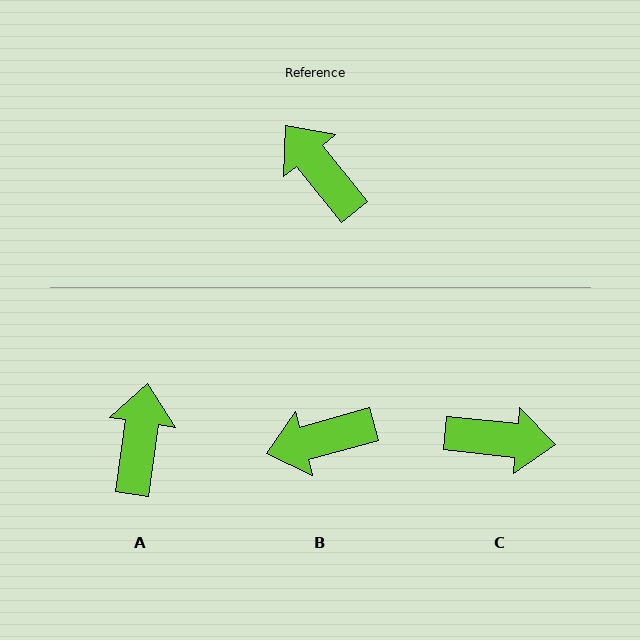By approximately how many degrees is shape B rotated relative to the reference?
Approximately 67 degrees counter-clockwise.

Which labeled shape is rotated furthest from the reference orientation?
C, about 134 degrees away.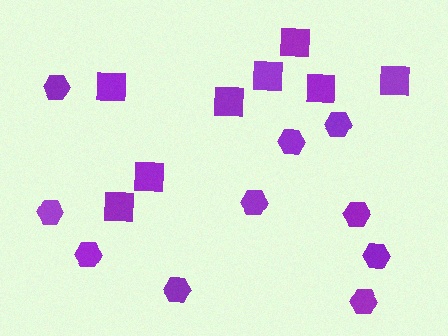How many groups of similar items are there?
There are 2 groups: one group of squares (8) and one group of hexagons (10).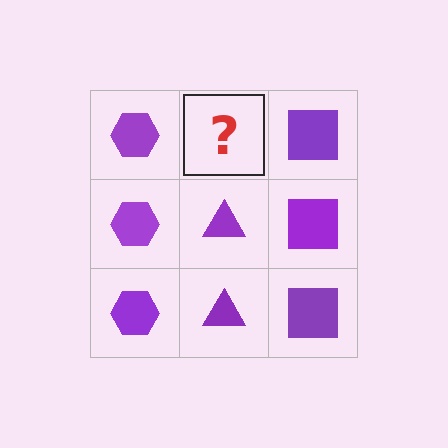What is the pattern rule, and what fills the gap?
The rule is that each column has a consistent shape. The gap should be filled with a purple triangle.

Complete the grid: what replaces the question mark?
The question mark should be replaced with a purple triangle.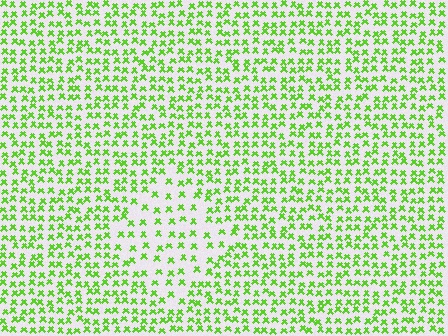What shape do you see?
I see a diamond.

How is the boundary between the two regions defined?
The boundary is defined by a change in element density (approximately 1.8x ratio). All elements are the same color, size, and shape.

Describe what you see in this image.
The image contains small lime elements arranged at two different densities. A diamond-shaped region is visible where the elements are less densely packed than the surrounding area.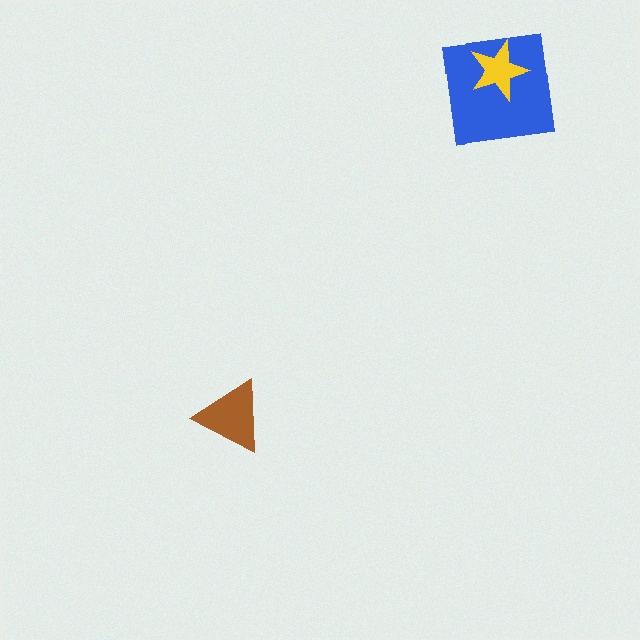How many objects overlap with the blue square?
1 object overlaps with the blue square.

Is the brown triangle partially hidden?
No, no other shape covers it.